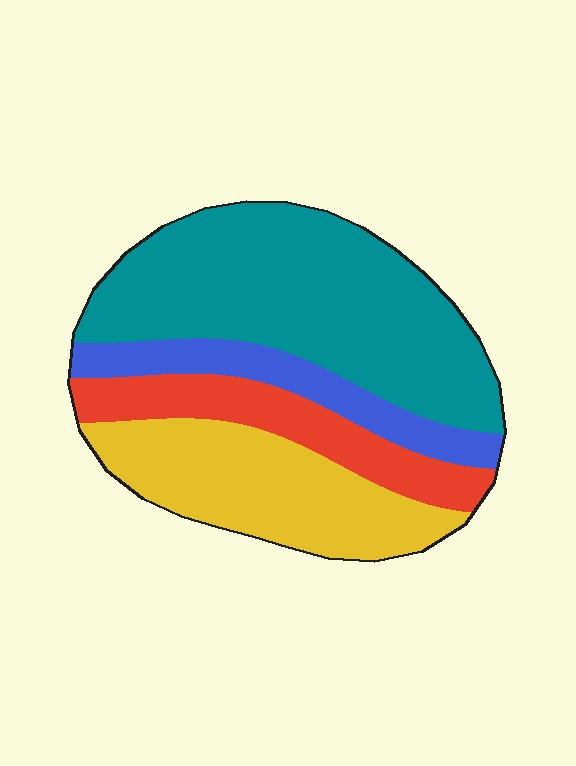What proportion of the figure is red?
Red covers 16% of the figure.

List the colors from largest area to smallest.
From largest to smallest: teal, yellow, red, blue.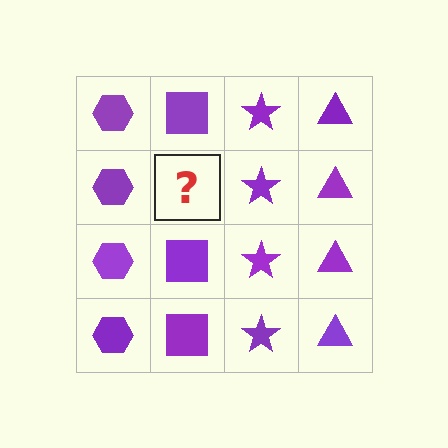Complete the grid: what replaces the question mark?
The question mark should be replaced with a purple square.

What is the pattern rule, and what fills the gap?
The rule is that each column has a consistent shape. The gap should be filled with a purple square.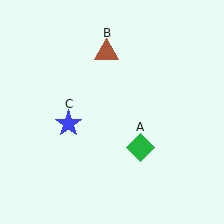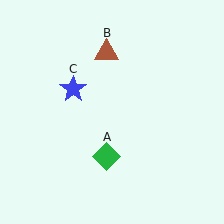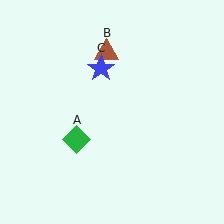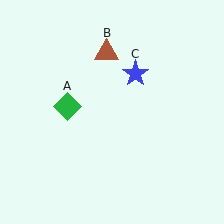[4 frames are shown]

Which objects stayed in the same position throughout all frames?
Brown triangle (object B) remained stationary.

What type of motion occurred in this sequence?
The green diamond (object A), blue star (object C) rotated clockwise around the center of the scene.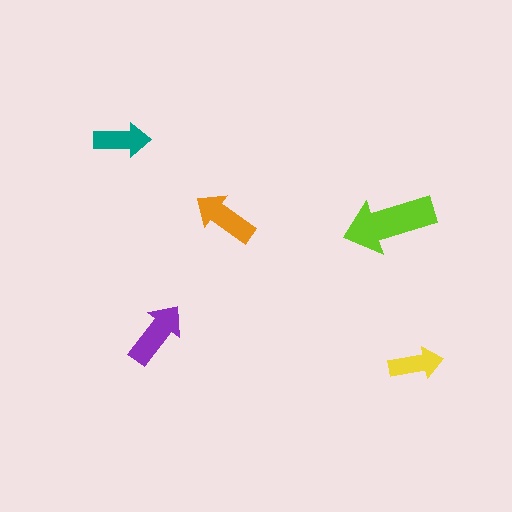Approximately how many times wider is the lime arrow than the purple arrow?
About 1.5 times wider.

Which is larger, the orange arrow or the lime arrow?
The lime one.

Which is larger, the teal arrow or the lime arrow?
The lime one.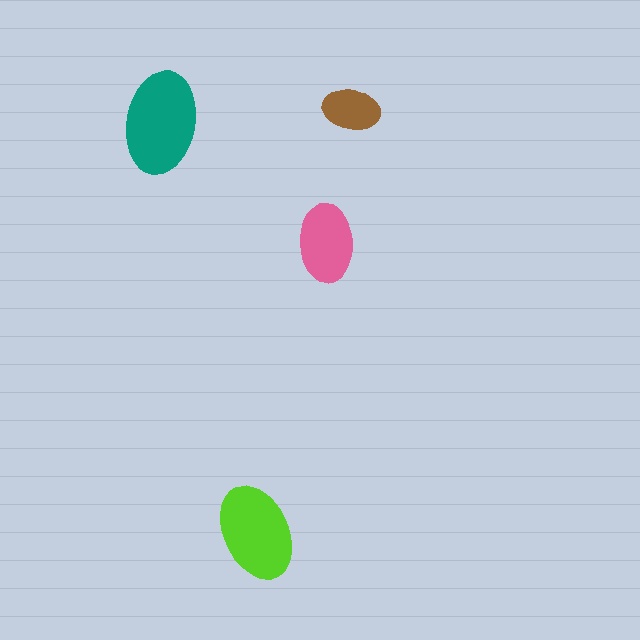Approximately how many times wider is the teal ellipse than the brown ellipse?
About 2 times wider.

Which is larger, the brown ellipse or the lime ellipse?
The lime one.